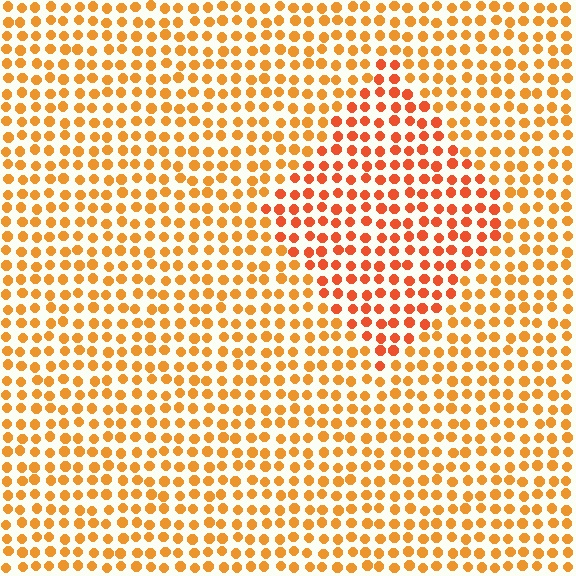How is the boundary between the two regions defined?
The boundary is defined purely by a slight shift in hue (about 21 degrees). Spacing, size, and orientation are identical on both sides.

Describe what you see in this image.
The image is filled with small orange elements in a uniform arrangement. A diamond-shaped region is visible where the elements are tinted to a slightly different hue, forming a subtle color boundary.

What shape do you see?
I see a diamond.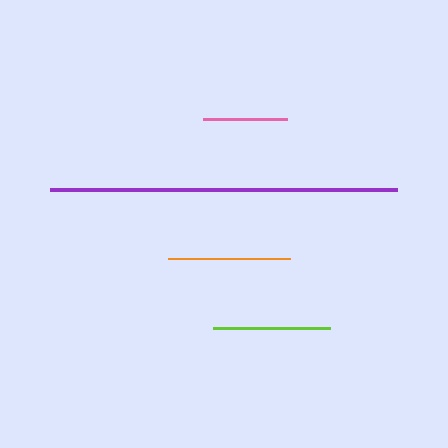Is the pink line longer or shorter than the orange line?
The orange line is longer than the pink line.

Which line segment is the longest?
The purple line is the longest at approximately 348 pixels.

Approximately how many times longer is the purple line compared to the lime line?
The purple line is approximately 3.0 times the length of the lime line.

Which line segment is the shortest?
The pink line is the shortest at approximately 84 pixels.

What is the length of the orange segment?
The orange segment is approximately 122 pixels long.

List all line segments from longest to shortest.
From longest to shortest: purple, orange, lime, pink.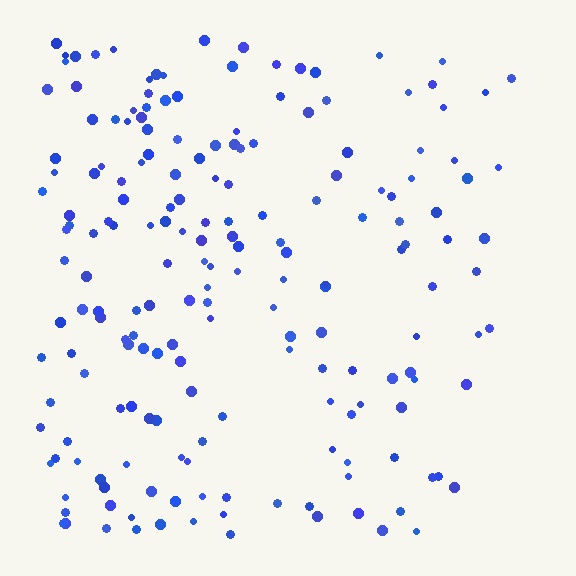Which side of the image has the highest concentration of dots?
The left.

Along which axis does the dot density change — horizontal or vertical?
Horizontal.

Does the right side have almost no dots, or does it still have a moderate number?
Still a moderate number, just noticeably fewer than the left.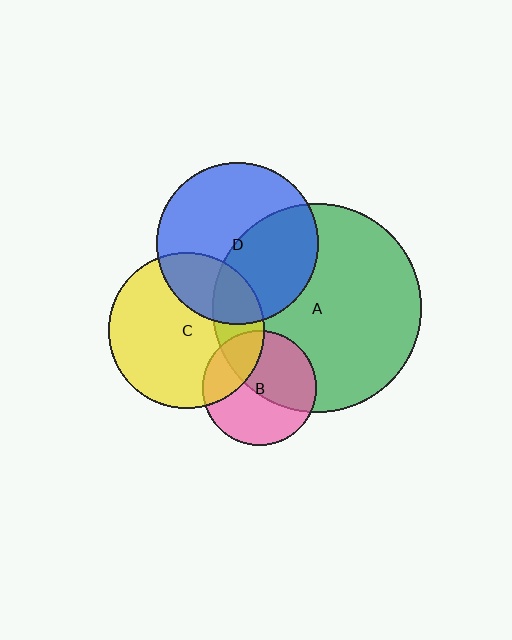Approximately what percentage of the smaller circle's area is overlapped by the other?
Approximately 45%.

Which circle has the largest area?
Circle A (green).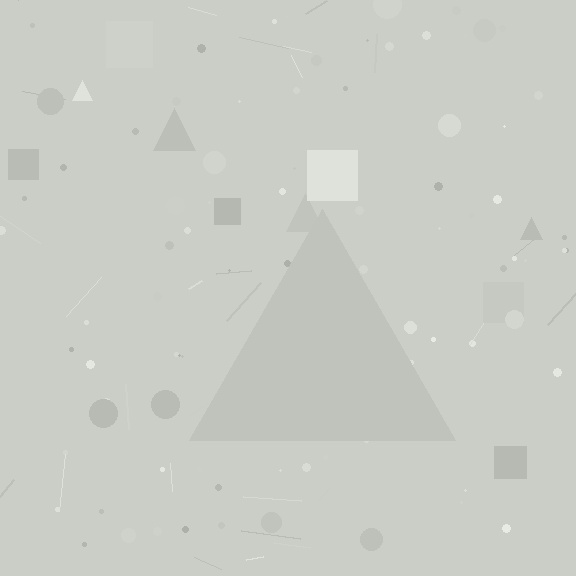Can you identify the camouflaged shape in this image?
The camouflaged shape is a triangle.